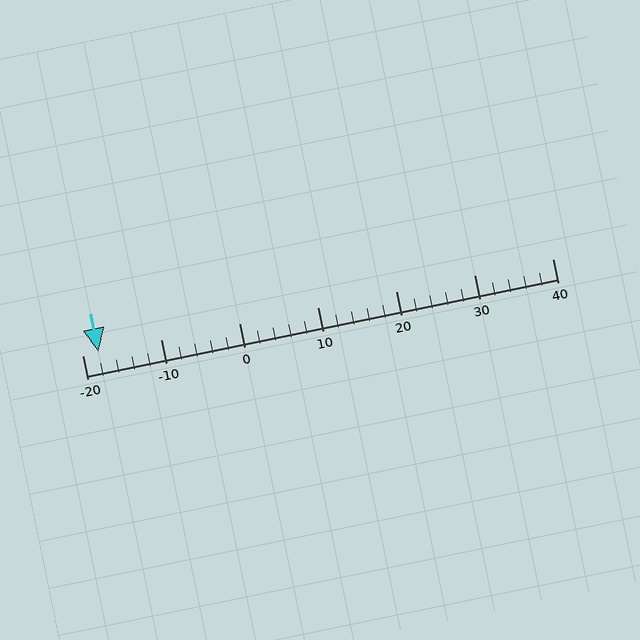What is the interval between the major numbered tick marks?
The major tick marks are spaced 10 units apart.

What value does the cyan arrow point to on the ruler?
The cyan arrow points to approximately -18.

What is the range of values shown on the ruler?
The ruler shows values from -20 to 40.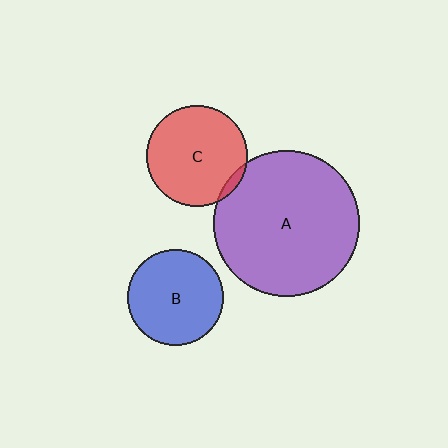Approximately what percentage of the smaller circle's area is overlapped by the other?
Approximately 5%.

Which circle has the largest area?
Circle A (purple).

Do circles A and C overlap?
Yes.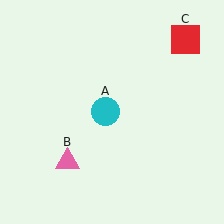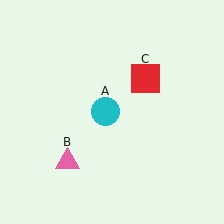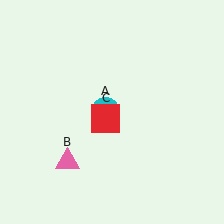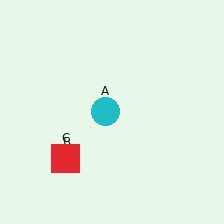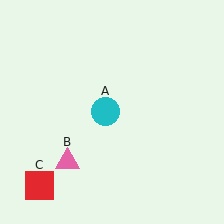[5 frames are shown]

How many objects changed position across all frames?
1 object changed position: red square (object C).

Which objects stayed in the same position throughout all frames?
Cyan circle (object A) and pink triangle (object B) remained stationary.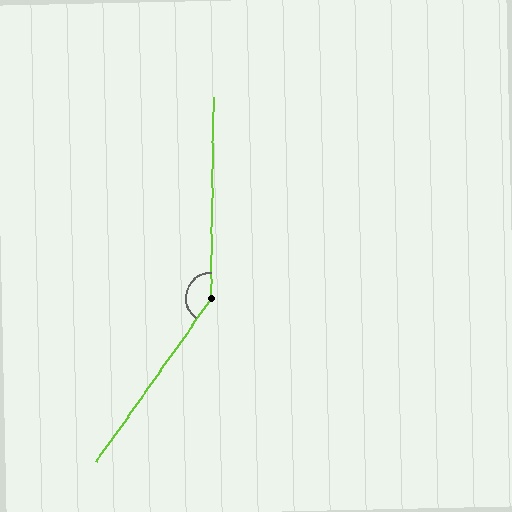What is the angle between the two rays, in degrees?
Approximately 146 degrees.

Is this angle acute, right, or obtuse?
It is obtuse.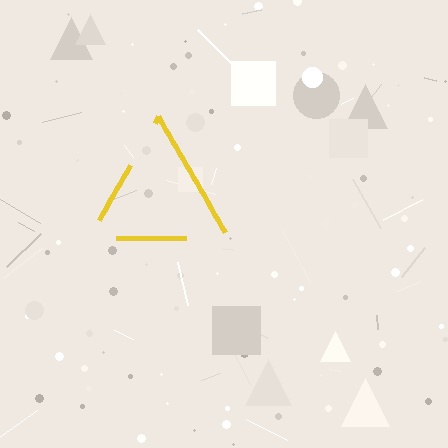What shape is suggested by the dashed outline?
The dashed outline suggests a triangle.